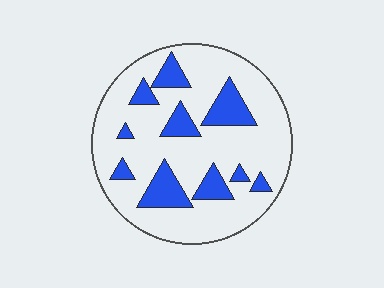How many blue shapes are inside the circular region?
10.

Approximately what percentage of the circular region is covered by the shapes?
Approximately 20%.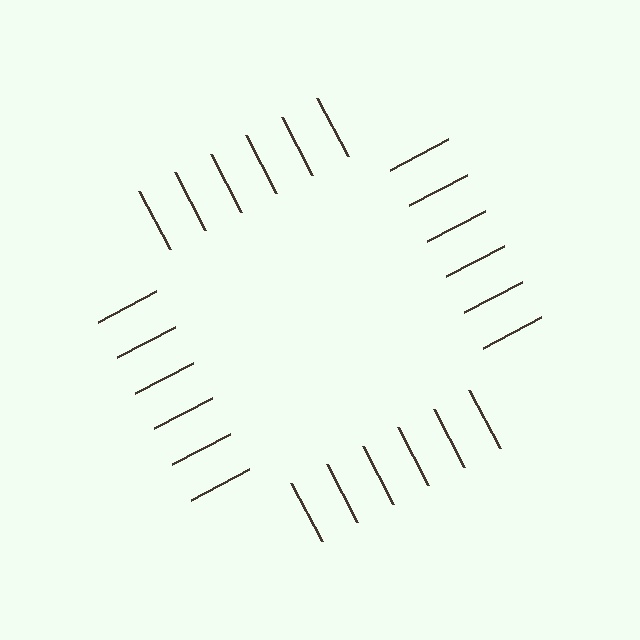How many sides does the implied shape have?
4 sides — the line-ends trace a square.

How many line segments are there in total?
24 — 6 along each of the 4 edges.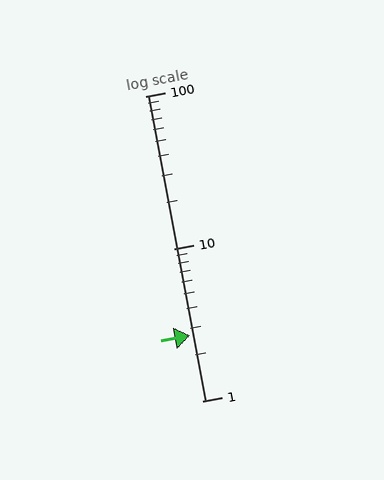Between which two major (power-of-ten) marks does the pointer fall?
The pointer is between 1 and 10.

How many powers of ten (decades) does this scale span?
The scale spans 2 decades, from 1 to 100.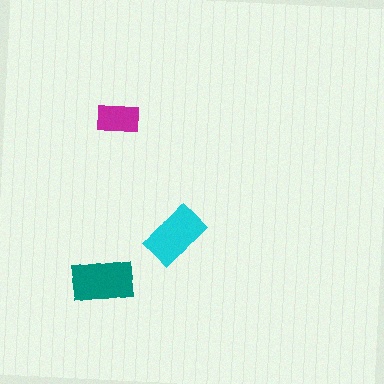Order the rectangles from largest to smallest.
the teal one, the cyan one, the magenta one.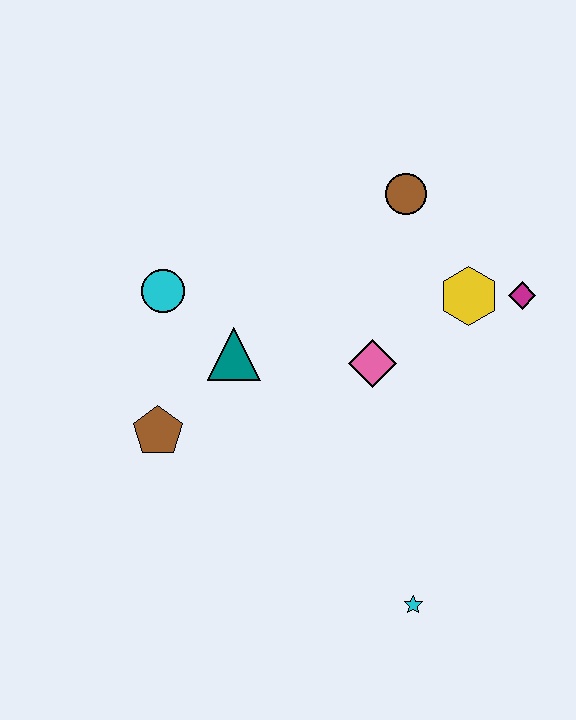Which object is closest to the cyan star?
The pink diamond is closest to the cyan star.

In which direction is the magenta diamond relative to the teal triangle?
The magenta diamond is to the right of the teal triangle.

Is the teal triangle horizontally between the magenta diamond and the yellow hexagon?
No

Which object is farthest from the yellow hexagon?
The brown pentagon is farthest from the yellow hexagon.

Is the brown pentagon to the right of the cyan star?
No